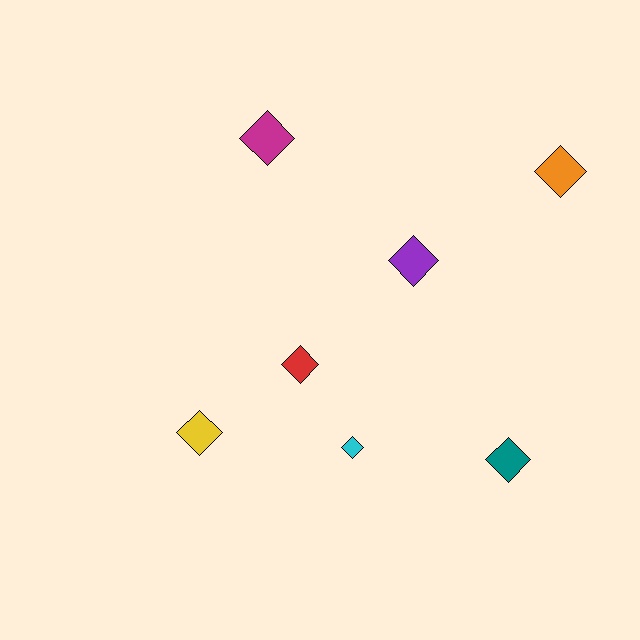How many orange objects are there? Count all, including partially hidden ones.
There is 1 orange object.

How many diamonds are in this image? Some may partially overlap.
There are 7 diamonds.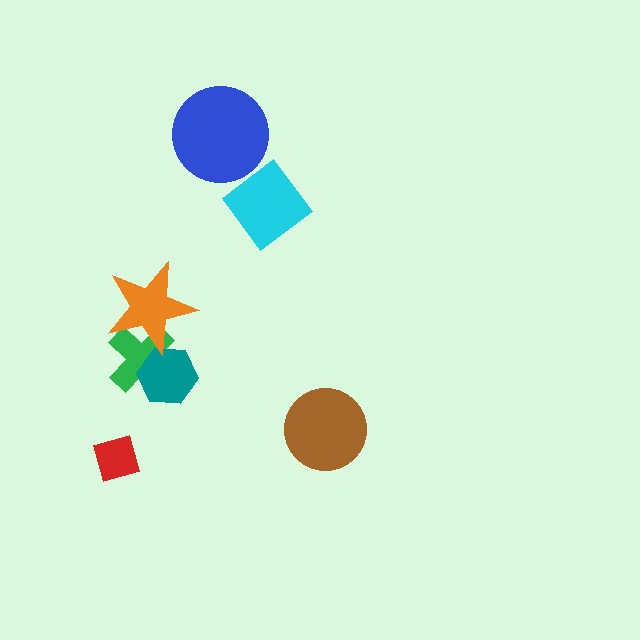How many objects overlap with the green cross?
2 objects overlap with the green cross.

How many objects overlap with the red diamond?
0 objects overlap with the red diamond.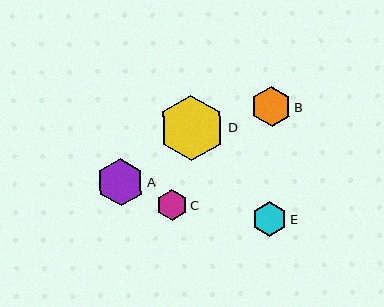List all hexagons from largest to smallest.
From largest to smallest: D, A, B, E, C.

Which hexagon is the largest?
Hexagon D is the largest with a size of approximately 66 pixels.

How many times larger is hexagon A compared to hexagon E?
Hexagon A is approximately 1.4 times the size of hexagon E.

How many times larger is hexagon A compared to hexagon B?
Hexagon A is approximately 1.2 times the size of hexagon B.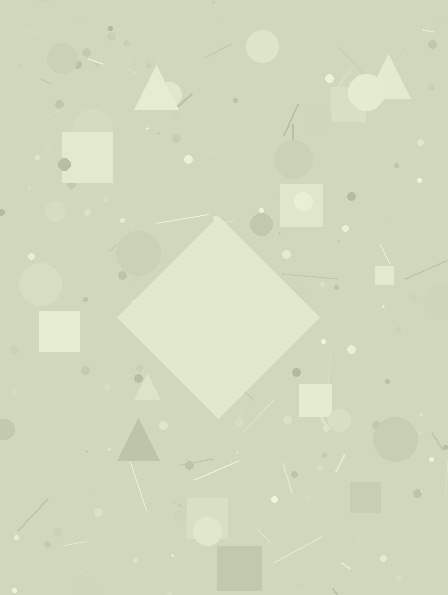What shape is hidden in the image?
A diamond is hidden in the image.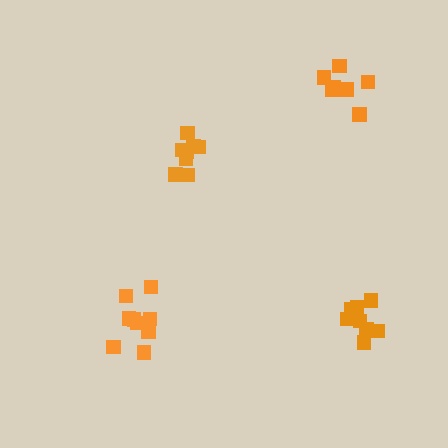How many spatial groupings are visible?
There are 4 spatial groupings.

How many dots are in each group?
Group 1: 9 dots, Group 2: 8 dots, Group 3: 8 dots, Group 4: 7 dots (32 total).